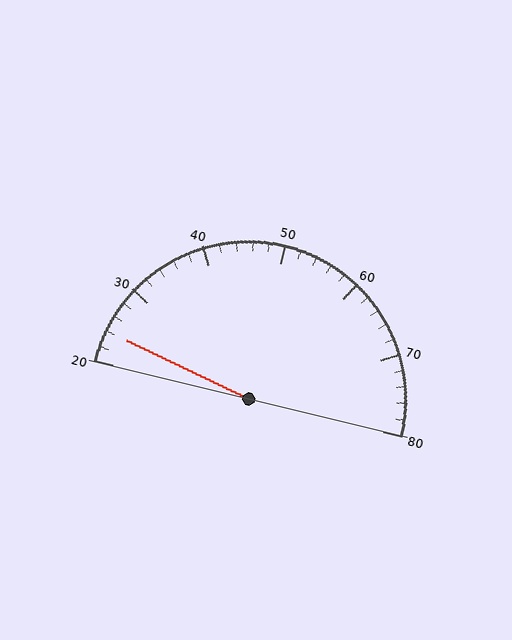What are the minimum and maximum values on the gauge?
The gauge ranges from 20 to 80.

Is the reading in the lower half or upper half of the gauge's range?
The reading is in the lower half of the range (20 to 80).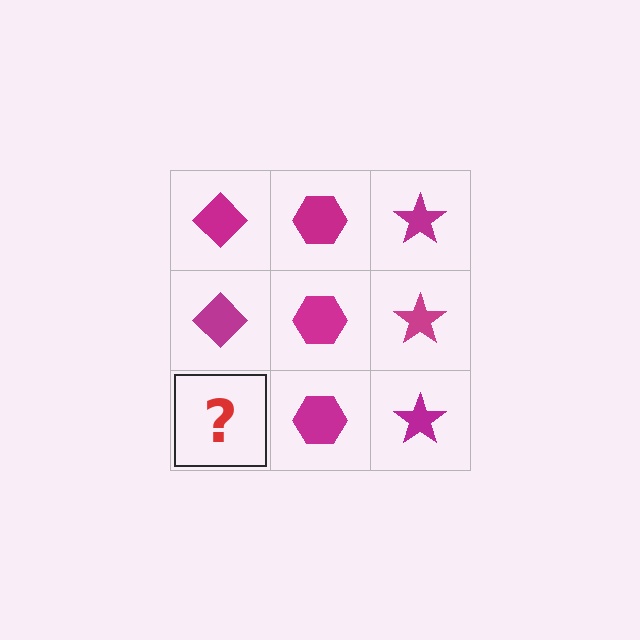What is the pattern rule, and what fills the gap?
The rule is that each column has a consistent shape. The gap should be filled with a magenta diamond.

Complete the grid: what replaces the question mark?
The question mark should be replaced with a magenta diamond.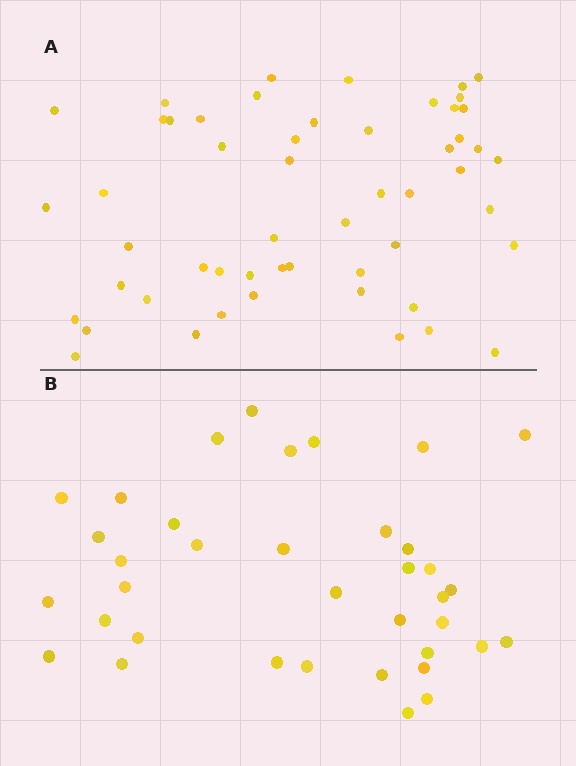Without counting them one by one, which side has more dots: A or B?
Region A (the top region) has more dots.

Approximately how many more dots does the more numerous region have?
Region A has approximately 15 more dots than region B.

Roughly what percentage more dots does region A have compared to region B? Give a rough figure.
About 45% more.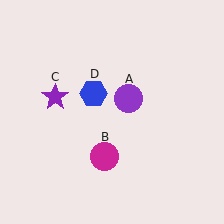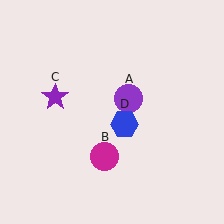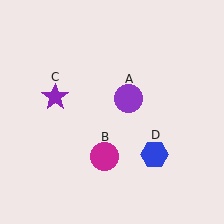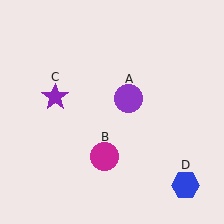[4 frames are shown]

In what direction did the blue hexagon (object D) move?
The blue hexagon (object D) moved down and to the right.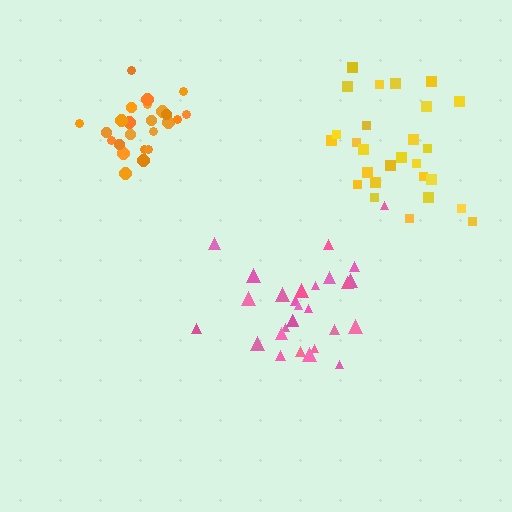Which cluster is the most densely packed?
Orange.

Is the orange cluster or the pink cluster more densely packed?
Orange.